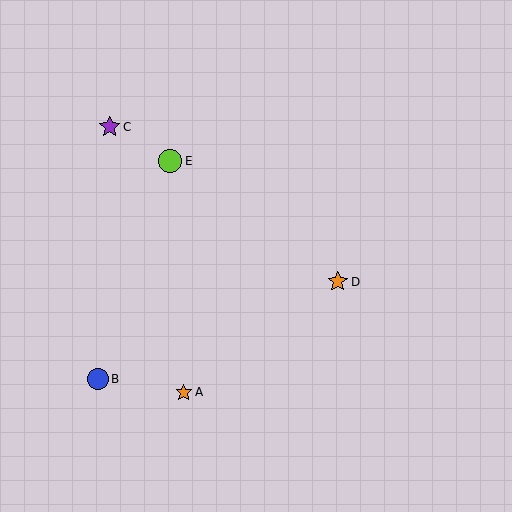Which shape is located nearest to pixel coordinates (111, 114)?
The purple star (labeled C) at (110, 127) is nearest to that location.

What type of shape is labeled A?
Shape A is an orange star.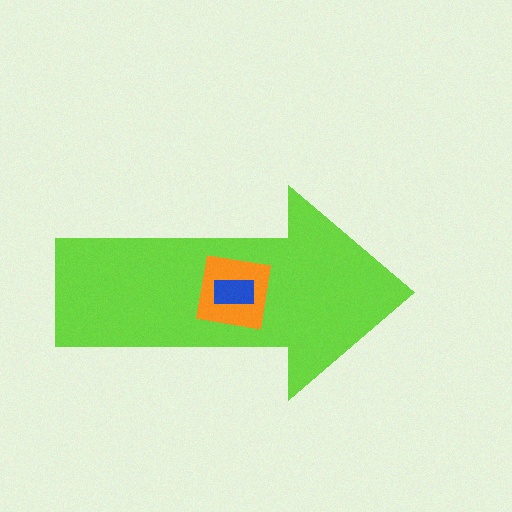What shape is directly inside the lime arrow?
The orange square.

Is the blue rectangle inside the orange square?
Yes.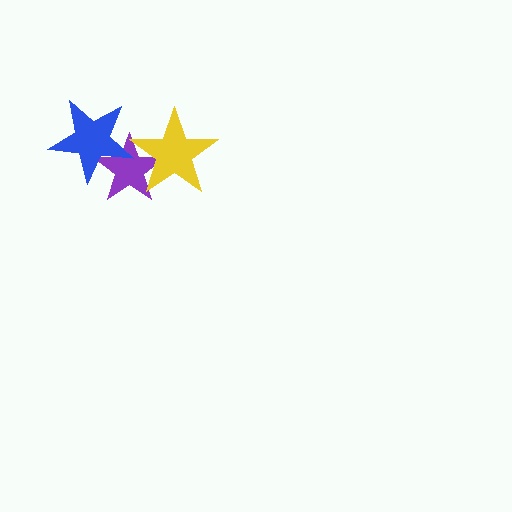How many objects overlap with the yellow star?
1 object overlaps with the yellow star.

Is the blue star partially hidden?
No, no other shape covers it.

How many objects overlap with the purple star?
2 objects overlap with the purple star.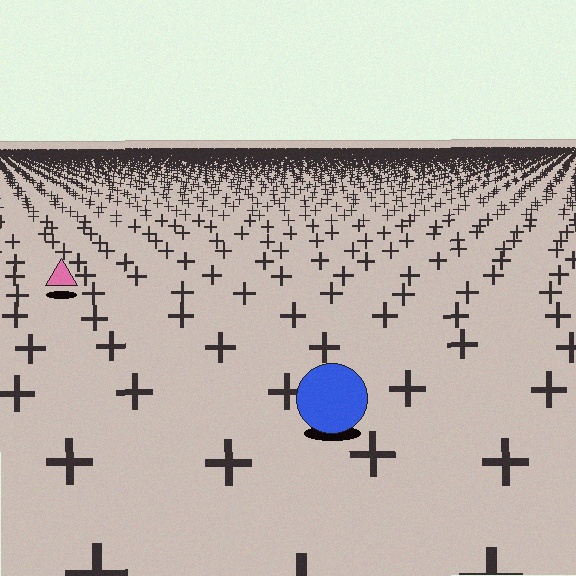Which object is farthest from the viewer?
The pink triangle is farthest from the viewer. It appears smaller and the ground texture around it is denser.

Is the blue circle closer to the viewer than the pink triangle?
Yes. The blue circle is closer — you can tell from the texture gradient: the ground texture is coarser near it.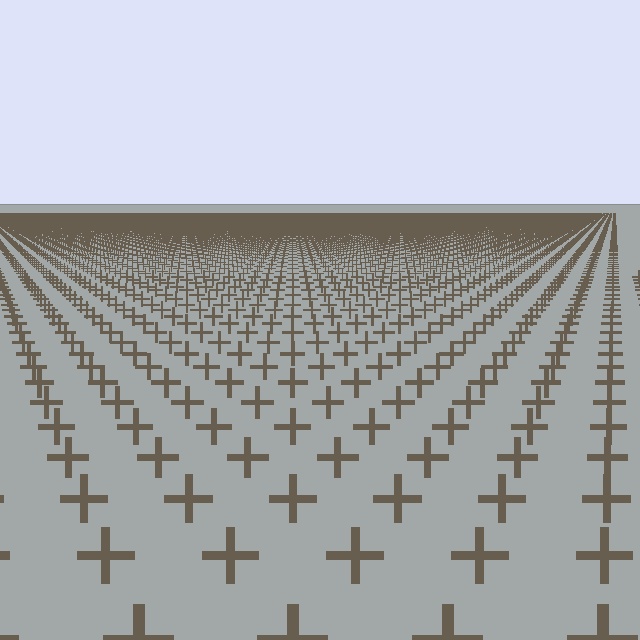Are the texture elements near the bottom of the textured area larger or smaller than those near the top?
Larger. Near the bottom, elements are closer to the viewer and appear at a bigger on-screen size.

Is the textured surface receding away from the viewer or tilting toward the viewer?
The surface is receding away from the viewer. Texture elements get smaller and denser toward the top.